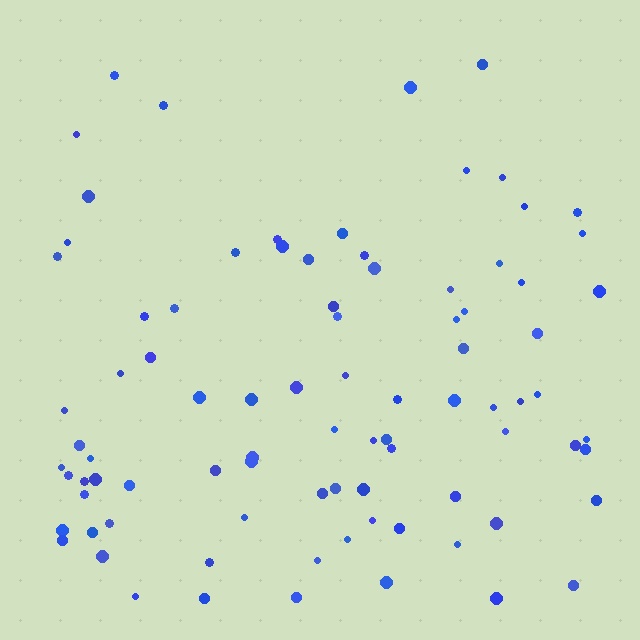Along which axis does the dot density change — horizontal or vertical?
Vertical.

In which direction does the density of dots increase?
From top to bottom, with the bottom side densest.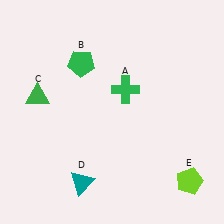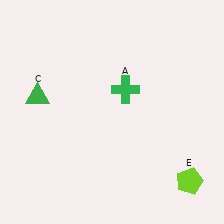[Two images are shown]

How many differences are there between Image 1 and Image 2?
There are 2 differences between the two images.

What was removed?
The teal triangle (D), the green pentagon (B) were removed in Image 2.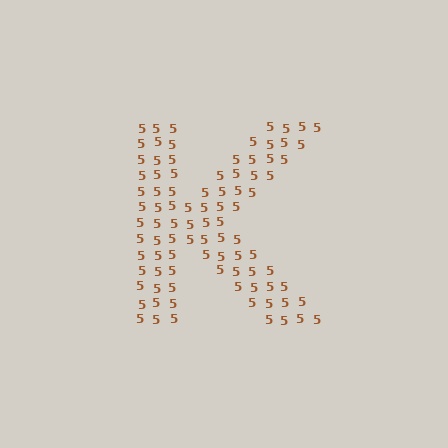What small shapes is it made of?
It is made of small digit 5's.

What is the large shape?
The large shape is the letter K.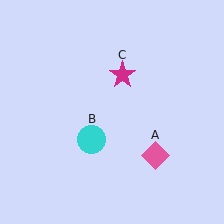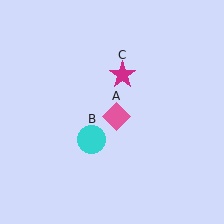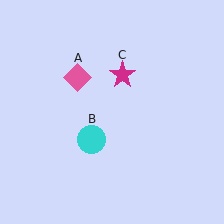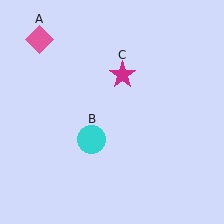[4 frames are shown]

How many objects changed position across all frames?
1 object changed position: pink diamond (object A).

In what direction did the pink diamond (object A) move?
The pink diamond (object A) moved up and to the left.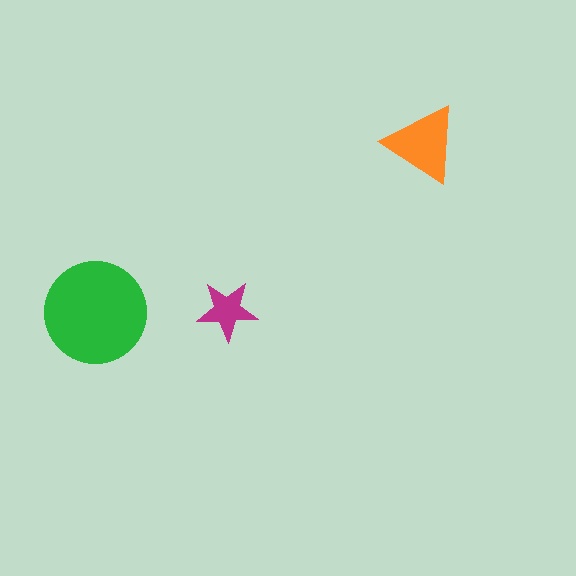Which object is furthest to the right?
The orange triangle is rightmost.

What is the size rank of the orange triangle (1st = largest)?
2nd.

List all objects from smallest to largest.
The magenta star, the orange triangle, the green circle.